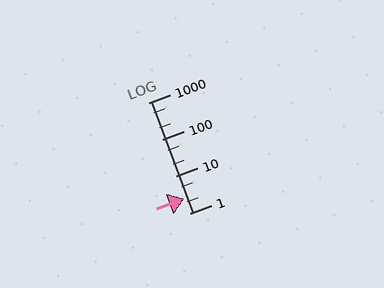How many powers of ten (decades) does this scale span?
The scale spans 3 decades, from 1 to 1000.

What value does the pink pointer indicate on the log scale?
The pointer indicates approximately 2.5.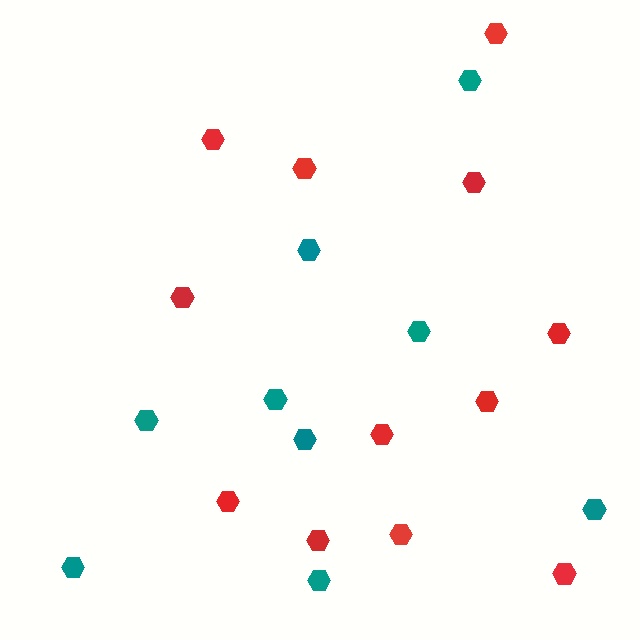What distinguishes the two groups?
There are 2 groups: one group of teal hexagons (9) and one group of red hexagons (12).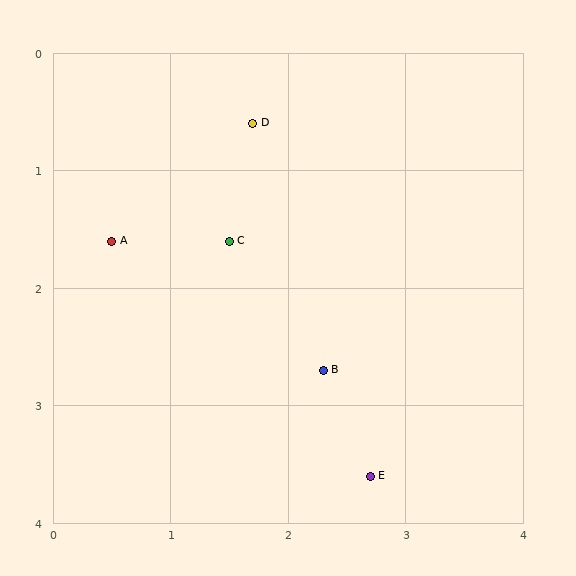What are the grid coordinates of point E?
Point E is at approximately (2.7, 3.6).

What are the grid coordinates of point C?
Point C is at approximately (1.5, 1.6).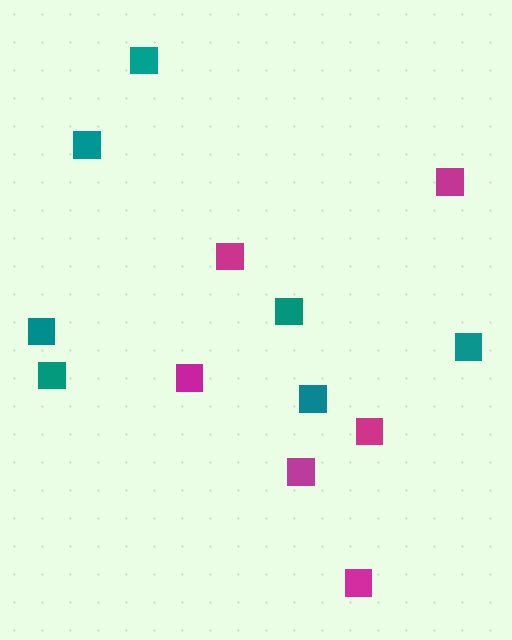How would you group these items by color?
There are 2 groups: one group of magenta squares (6) and one group of teal squares (7).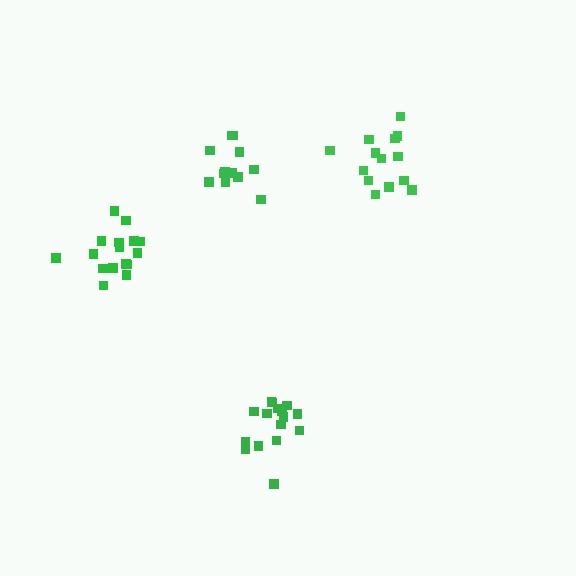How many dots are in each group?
Group 1: 14 dots, Group 2: 16 dots, Group 3: 12 dots, Group 4: 16 dots (58 total).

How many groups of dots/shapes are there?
There are 4 groups.